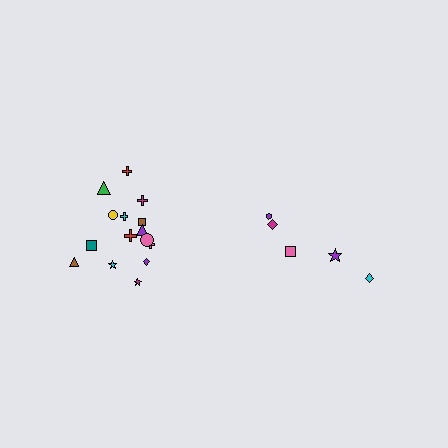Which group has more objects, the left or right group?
The left group.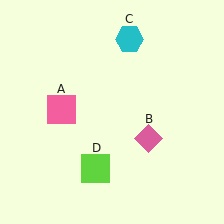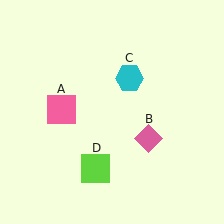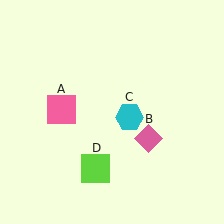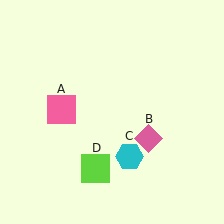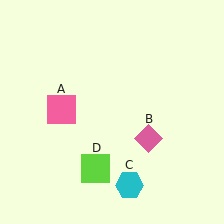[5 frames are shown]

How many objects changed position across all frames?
1 object changed position: cyan hexagon (object C).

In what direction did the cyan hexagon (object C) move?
The cyan hexagon (object C) moved down.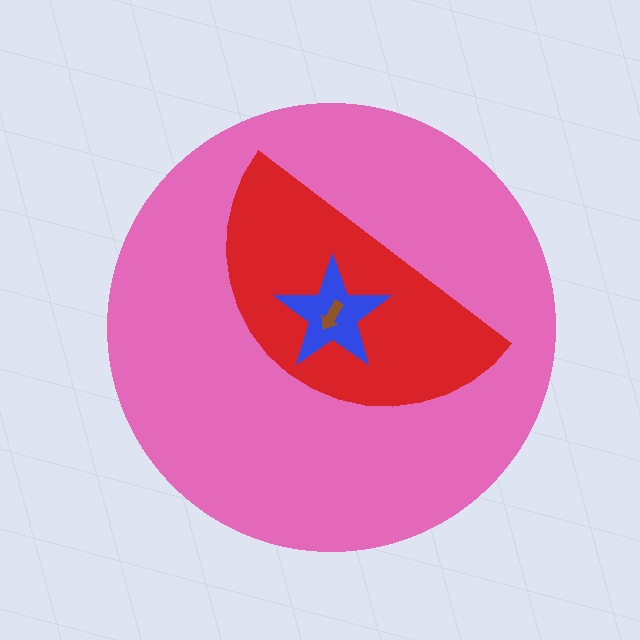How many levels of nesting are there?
4.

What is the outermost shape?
The pink circle.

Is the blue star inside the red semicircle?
Yes.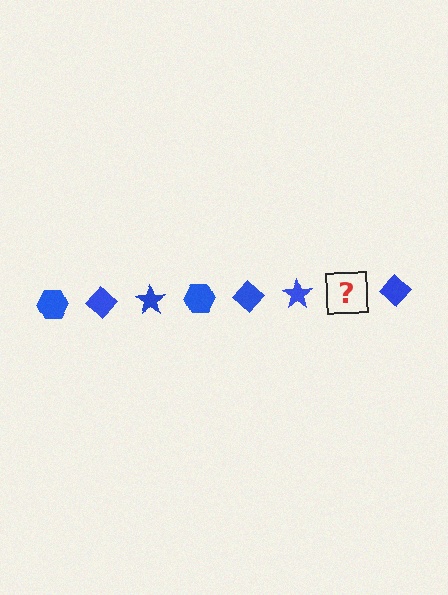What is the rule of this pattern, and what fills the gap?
The rule is that the pattern cycles through hexagon, diamond, star shapes in blue. The gap should be filled with a blue hexagon.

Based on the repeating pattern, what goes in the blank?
The blank should be a blue hexagon.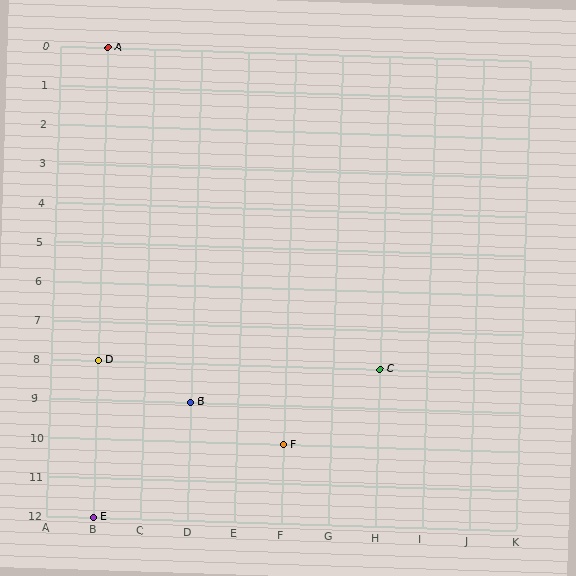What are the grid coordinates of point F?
Point F is at grid coordinates (F, 10).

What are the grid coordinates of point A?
Point A is at grid coordinates (B, 0).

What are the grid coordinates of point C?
Point C is at grid coordinates (H, 8).